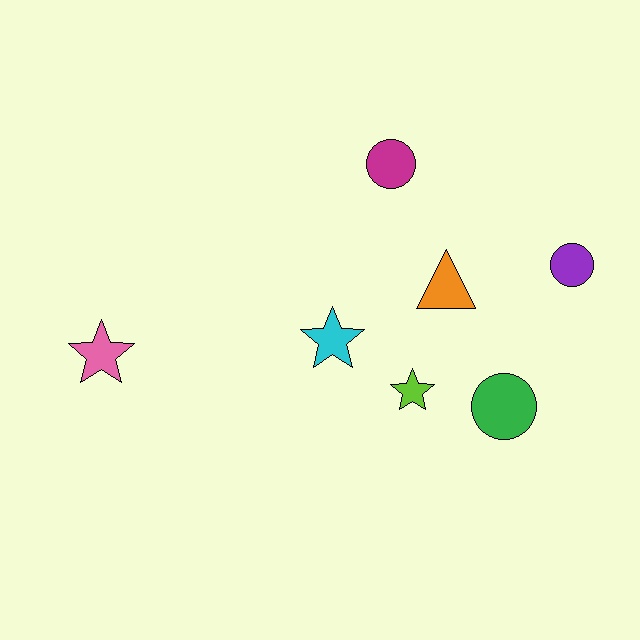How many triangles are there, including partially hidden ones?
There is 1 triangle.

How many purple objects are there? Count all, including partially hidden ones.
There is 1 purple object.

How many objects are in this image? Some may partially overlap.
There are 7 objects.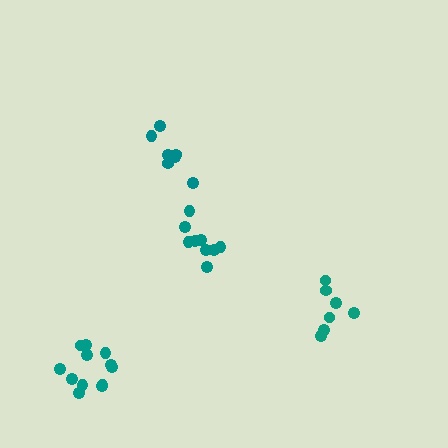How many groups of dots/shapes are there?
There are 4 groups.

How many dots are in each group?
Group 1: 9 dots, Group 2: 12 dots, Group 3: 7 dots, Group 4: 7 dots (35 total).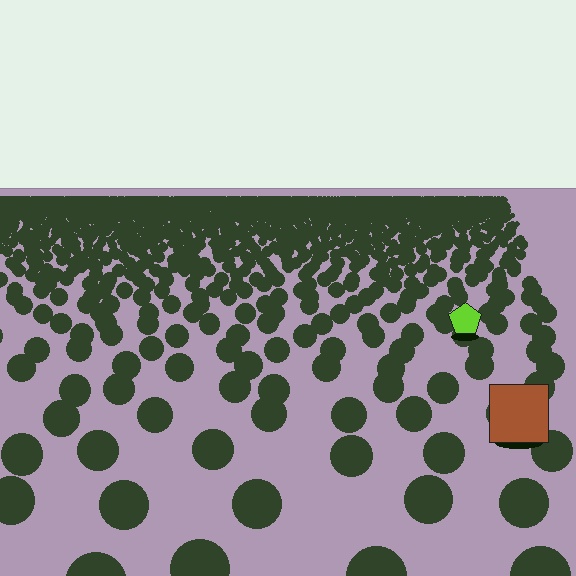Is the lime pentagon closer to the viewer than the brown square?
No. The brown square is closer — you can tell from the texture gradient: the ground texture is coarser near it.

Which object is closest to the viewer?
The brown square is closest. The texture marks near it are larger and more spread out.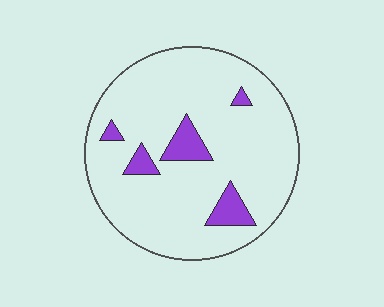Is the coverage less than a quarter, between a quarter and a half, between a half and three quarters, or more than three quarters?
Less than a quarter.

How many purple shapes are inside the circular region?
5.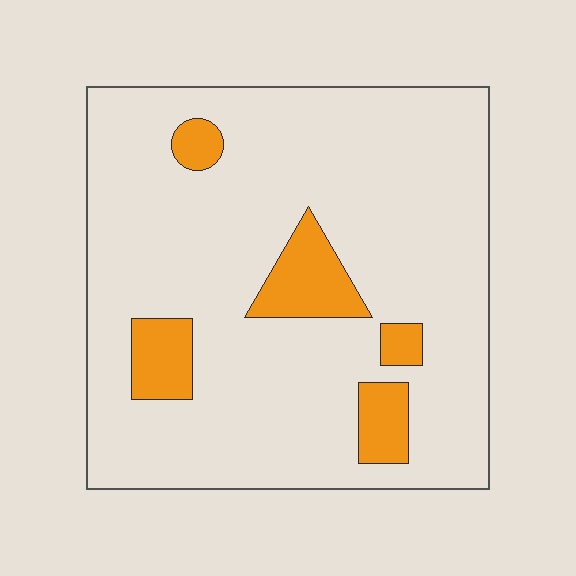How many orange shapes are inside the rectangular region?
5.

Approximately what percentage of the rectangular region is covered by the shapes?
Approximately 15%.